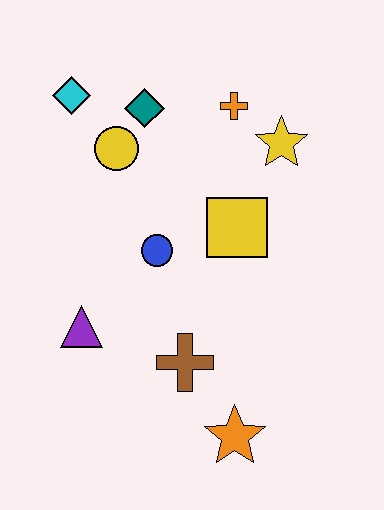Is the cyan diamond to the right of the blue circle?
No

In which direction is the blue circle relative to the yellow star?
The blue circle is to the left of the yellow star.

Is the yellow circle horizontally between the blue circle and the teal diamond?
No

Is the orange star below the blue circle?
Yes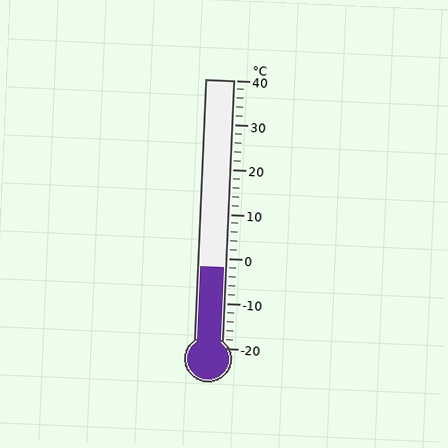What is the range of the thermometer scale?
The thermometer scale ranges from -20°C to 40°C.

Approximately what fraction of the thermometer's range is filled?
The thermometer is filled to approximately 30% of its range.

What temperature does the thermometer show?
The thermometer shows approximately -2°C.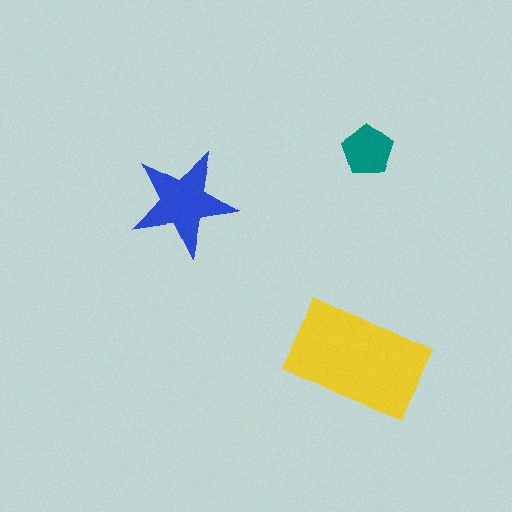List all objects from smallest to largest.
The teal pentagon, the blue star, the yellow rectangle.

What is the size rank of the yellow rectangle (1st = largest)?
1st.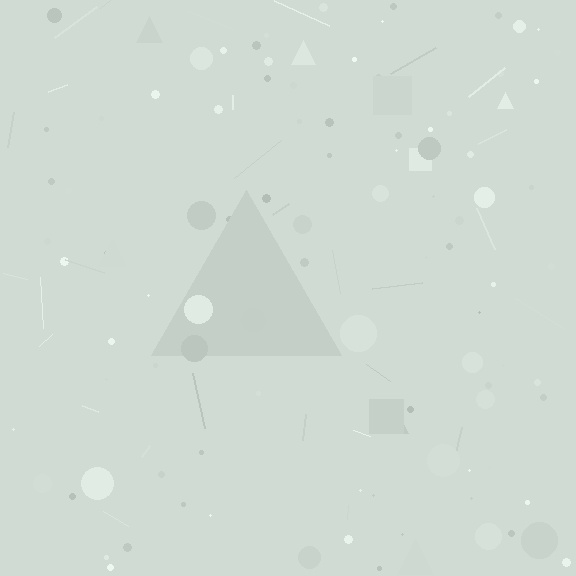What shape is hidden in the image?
A triangle is hidden in the image.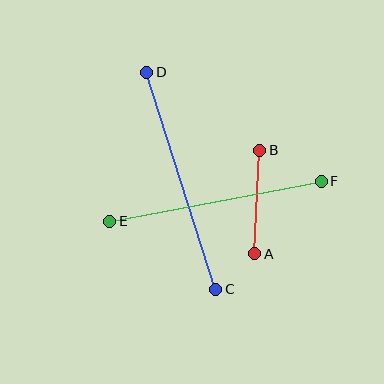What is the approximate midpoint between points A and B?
The midpoint is at approximately (257, 202) pixels.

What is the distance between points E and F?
The distance is approximately 215 pixels.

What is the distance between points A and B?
The distance is approximately 104 pixels.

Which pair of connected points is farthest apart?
Points C and D are farthest apart.